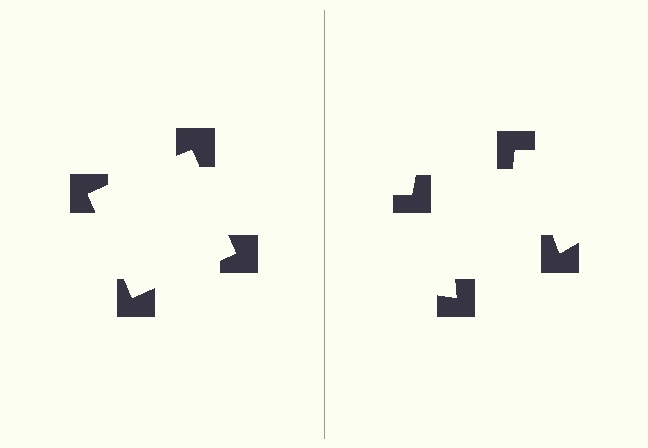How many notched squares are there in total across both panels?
8 — 4 on each side.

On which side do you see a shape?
An illusory square appears on the left side. On the right side the wedge cuts are rotated, so no coherent shape forms.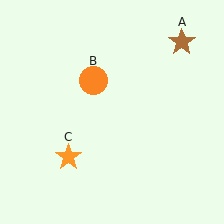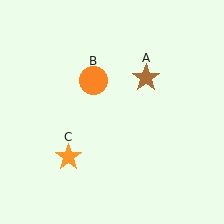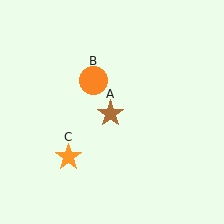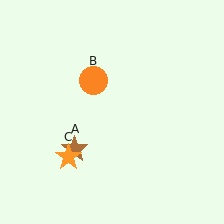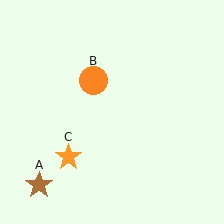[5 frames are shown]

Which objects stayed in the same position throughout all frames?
Orange circle (object B) and orange star (object C) remained stationary.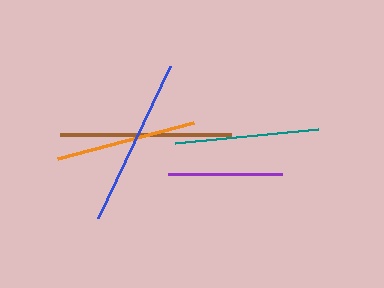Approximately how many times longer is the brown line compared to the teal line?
The brown line is approximately 1.2 times the length of the teal line.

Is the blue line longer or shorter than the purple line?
The blue line is longer than the purple line.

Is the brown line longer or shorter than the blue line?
The brown line is longer than the blue line.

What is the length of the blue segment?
The blue segment is approximately 168 pixels long.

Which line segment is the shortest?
The purple line is the shortest at approximately 114 pixels.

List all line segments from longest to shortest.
From longest to shortest: brown, blue, teal, orange, purple.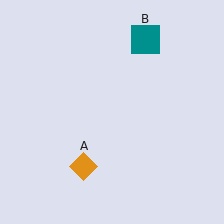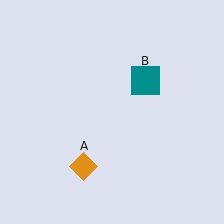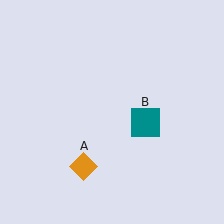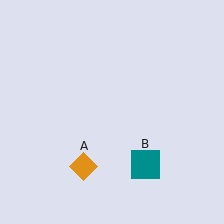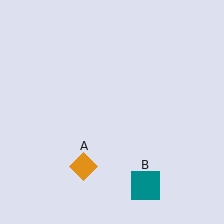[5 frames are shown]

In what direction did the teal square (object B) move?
The teal square (object B) moved down.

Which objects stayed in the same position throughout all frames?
Orange diamond (object A) remained stationary.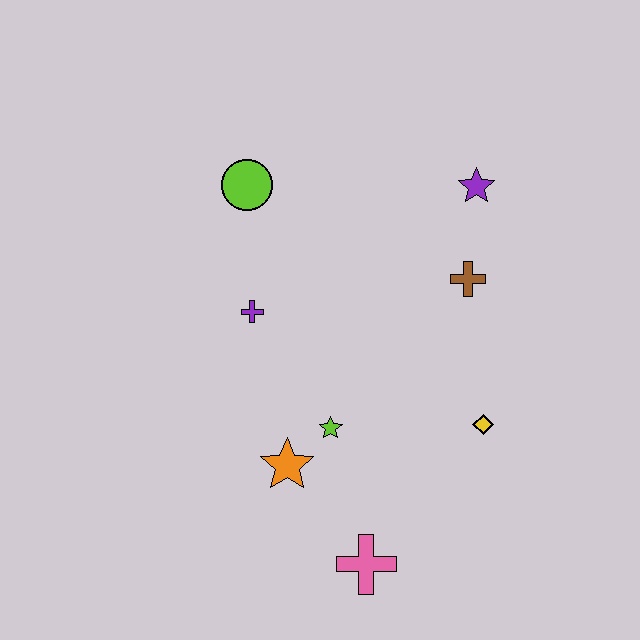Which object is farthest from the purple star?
The pink cross is farthest from the purple star.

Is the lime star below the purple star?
Yes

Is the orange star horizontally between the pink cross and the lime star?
No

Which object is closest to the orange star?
The lime star is closest to the orange star.